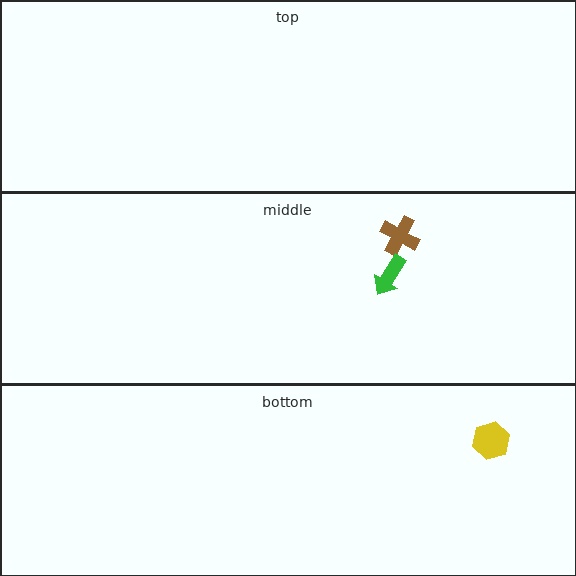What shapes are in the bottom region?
The yellow hexagon.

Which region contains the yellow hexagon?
The bottom region.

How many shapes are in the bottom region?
1.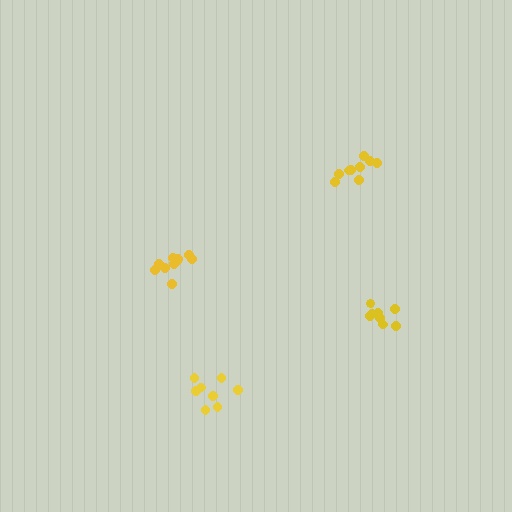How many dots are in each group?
Group 1: 8 dots, Group 2: 10 dots, Group 3: 9 dots, Group 4: 8 dots (35 total).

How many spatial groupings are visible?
There are 4 spatial groupings.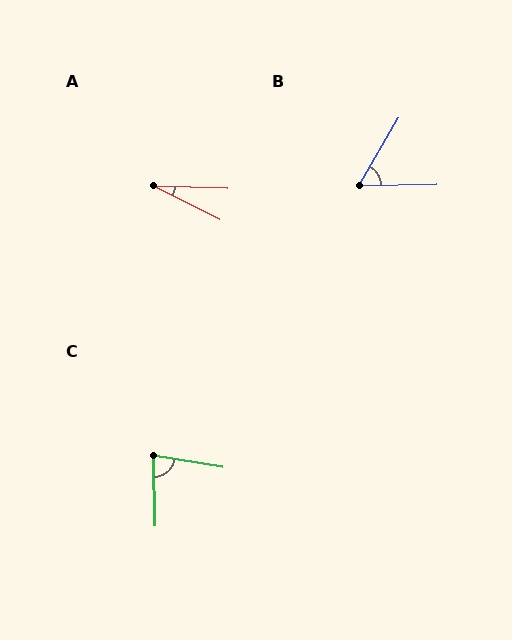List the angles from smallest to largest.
A (24°), B (59°), C (79°).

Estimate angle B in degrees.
Approximately 59 degrees.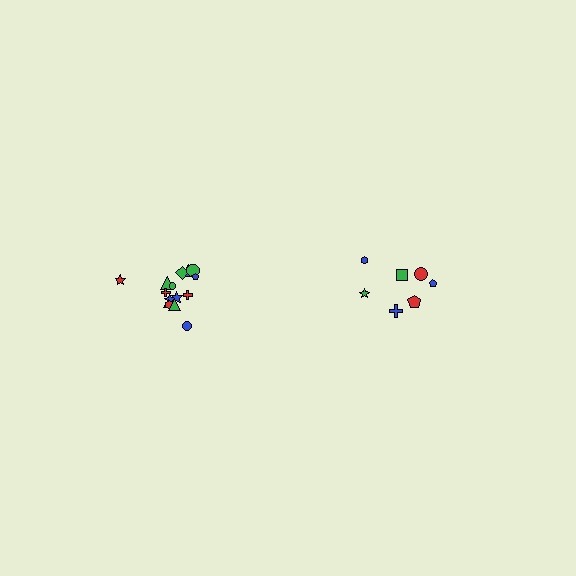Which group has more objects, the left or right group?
The left group.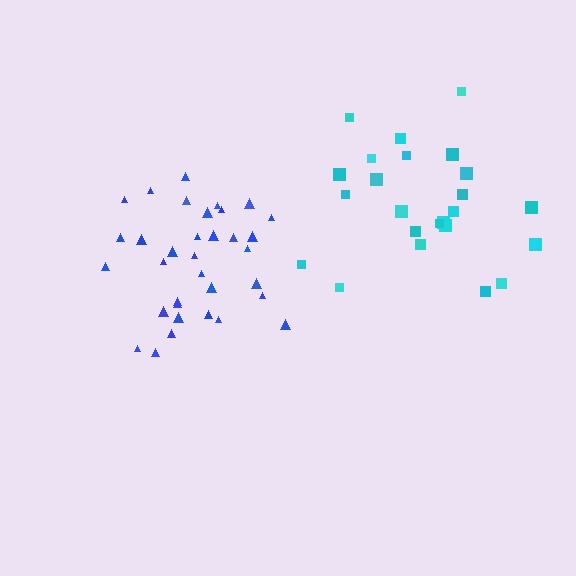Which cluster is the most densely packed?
Blue.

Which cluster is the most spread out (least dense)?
Cyan.